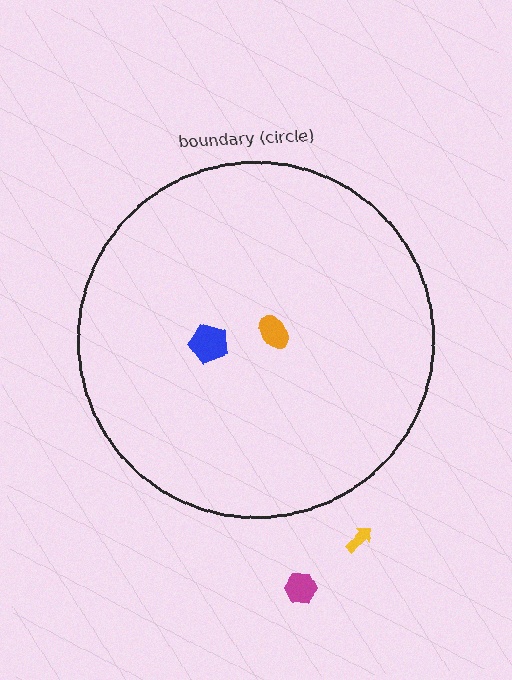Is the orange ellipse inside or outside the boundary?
Inside.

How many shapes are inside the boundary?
2 inside, 2 outside.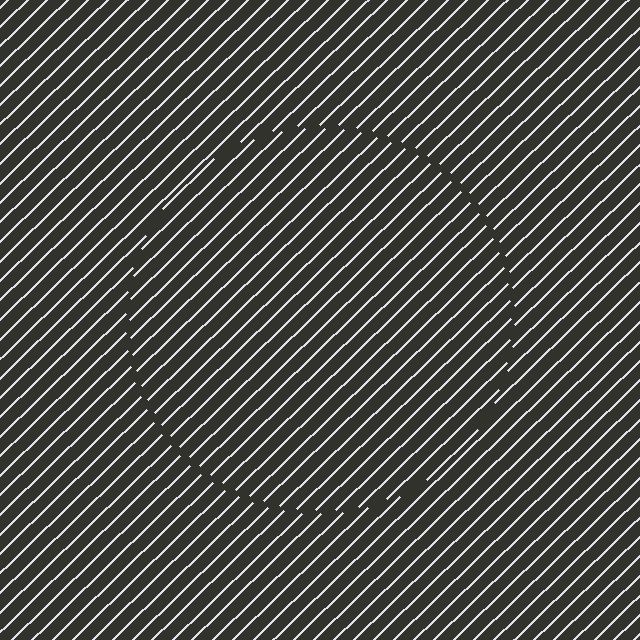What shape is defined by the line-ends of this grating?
An illusory circle. The interior of the shape contains the same grating, shifted by half a period — the contour is defined by the phase discontinuity where line-ends from the inner and outer gratings abut.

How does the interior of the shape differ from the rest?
The interior of the shape contains the same grating, shifted by half a period — the contour is defined by the phase discontinuity where line-ends from the inner and outer gratings abut.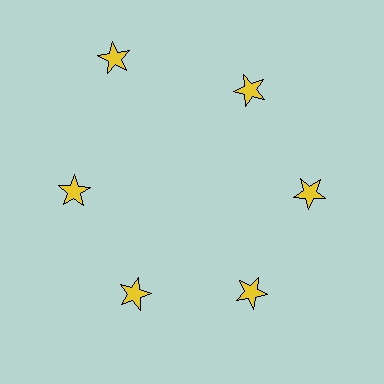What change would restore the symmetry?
The symmetry would be restored by moving it inward, back onto the ring so that all 6 stars sit at equal angles and equal distance from the center.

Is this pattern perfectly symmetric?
No. The 6 yellow stars are arranged in a ring, but one element near the 11 o'clock position is pushed outward from the center, breaking the 6-fold rotational symmetry.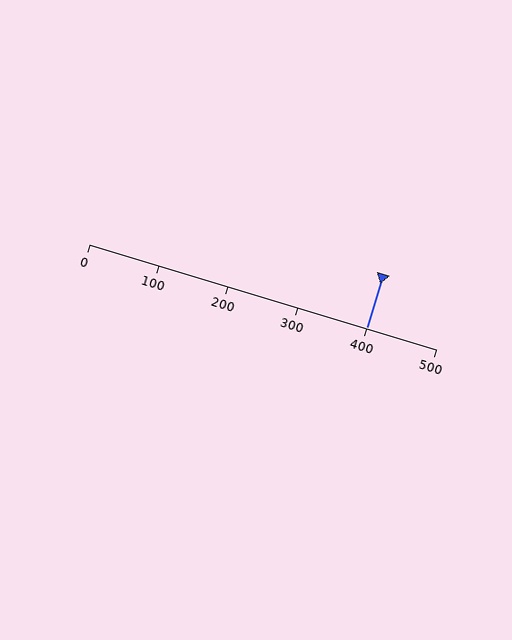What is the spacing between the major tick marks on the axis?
The major ticks are spaced 100 apart.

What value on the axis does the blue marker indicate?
The marker indicates approximately 400.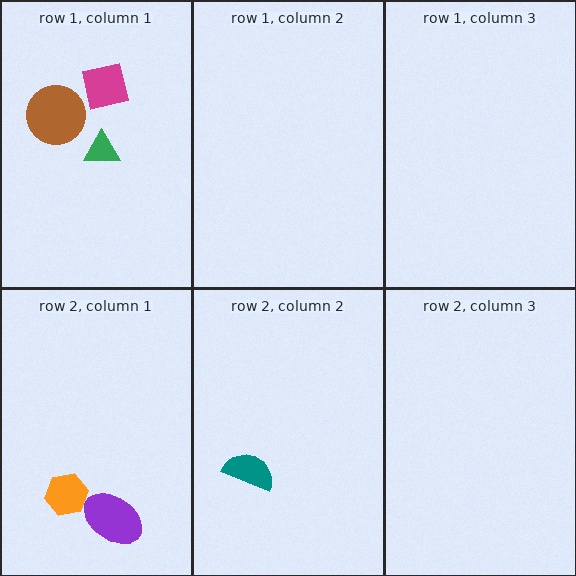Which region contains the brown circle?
The row 1, column 1 region.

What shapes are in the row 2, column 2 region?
The teal semicircle.